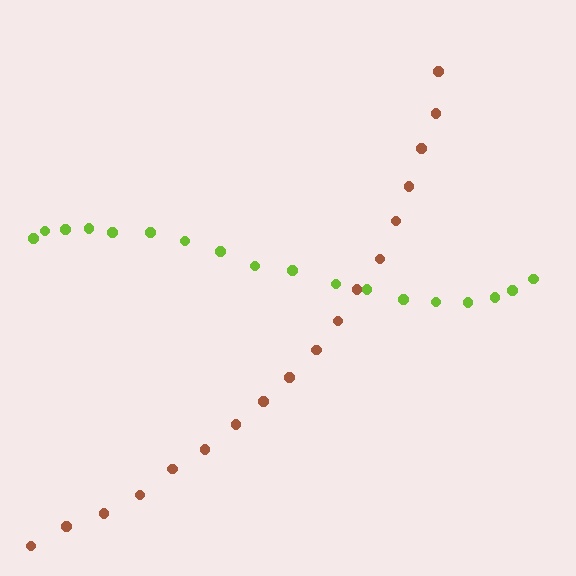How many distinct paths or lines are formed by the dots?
There are 2 distinct paths.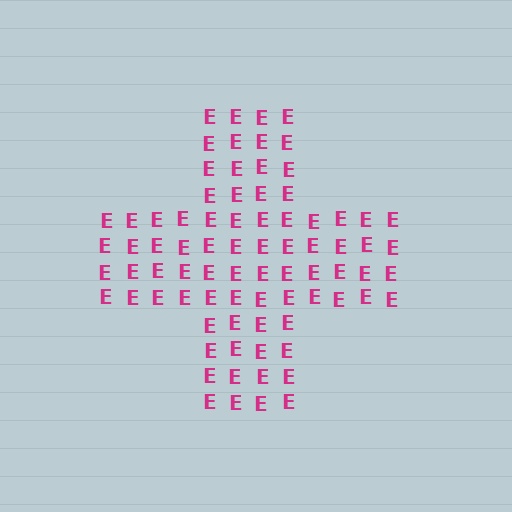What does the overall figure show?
The overall figure shows a cross.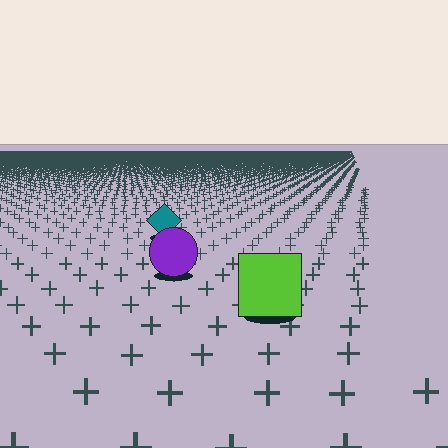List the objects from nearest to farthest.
From nearest to farthest: the lime square, the purple circle, the teal diamond.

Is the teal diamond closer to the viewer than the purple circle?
No. The purple circle is closer — you can tell from the texture gradient: the ground texture is coarser near it.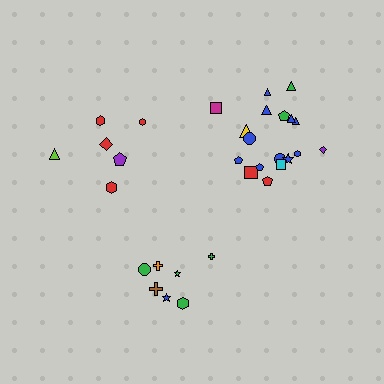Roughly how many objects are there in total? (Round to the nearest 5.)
Roughly 30 objects in total.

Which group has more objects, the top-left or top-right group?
The top-right group.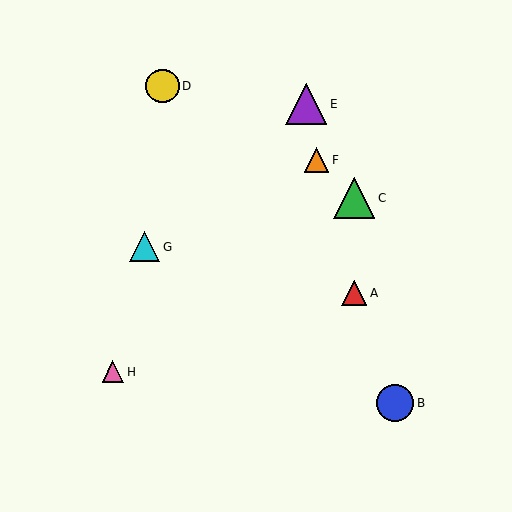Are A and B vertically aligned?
No, A is at x≈354 and B is at x≈395.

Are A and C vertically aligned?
Yes, both are at x≈354.